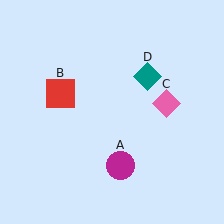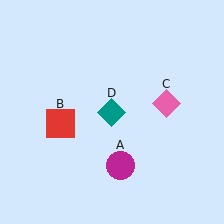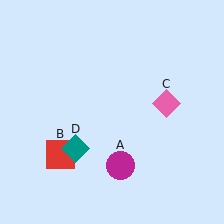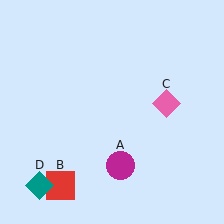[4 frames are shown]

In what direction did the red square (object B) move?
The red square (object B) moved down.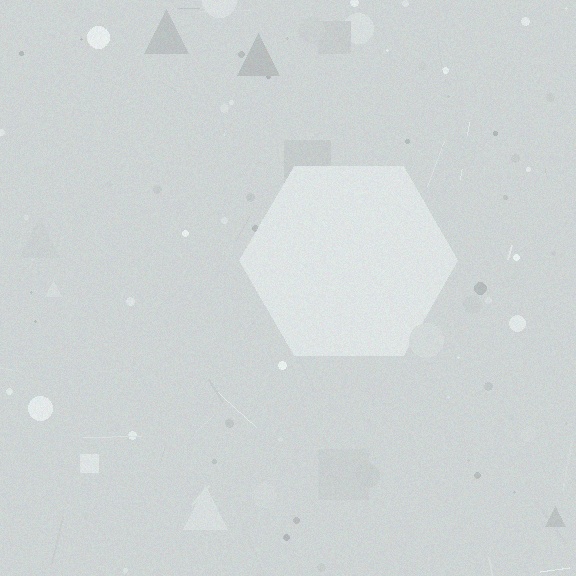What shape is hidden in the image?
A hexagon is hidden in the image.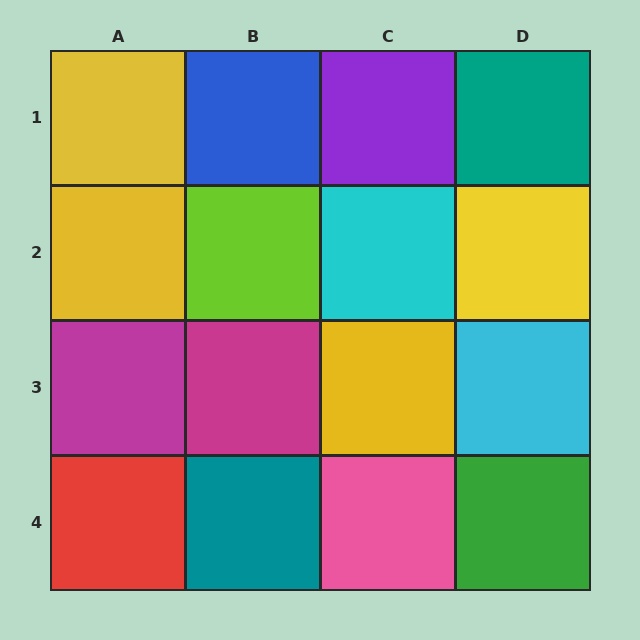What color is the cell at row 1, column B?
Blue.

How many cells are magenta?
2 cells are magenta.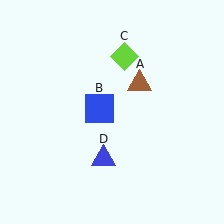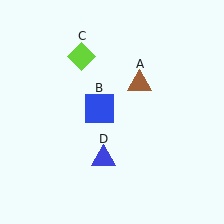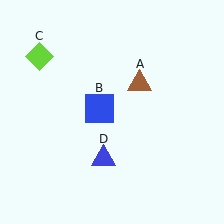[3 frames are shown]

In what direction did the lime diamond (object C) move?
The lime diamond (object C) moved left.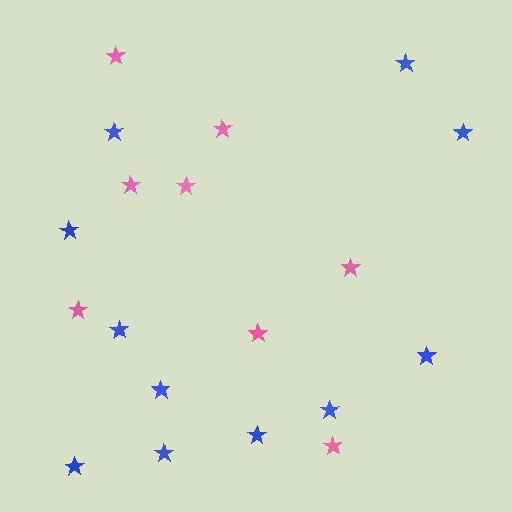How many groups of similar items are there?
There are 2 groups: one group of pink stars (8) and one group of blue stars (11).